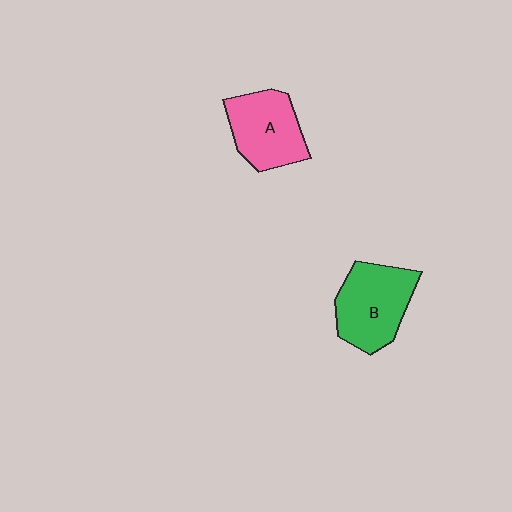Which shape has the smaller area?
Shape A (pink).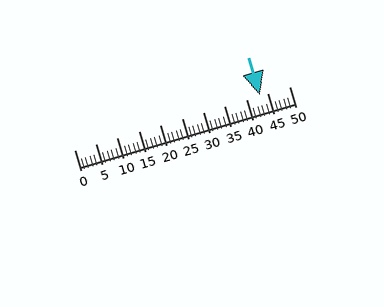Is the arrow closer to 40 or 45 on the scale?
The arrow is closer to 45.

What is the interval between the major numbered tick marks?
The major tick marks are spaced 5 units apart.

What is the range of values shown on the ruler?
The ruler shows values from 0 to 50.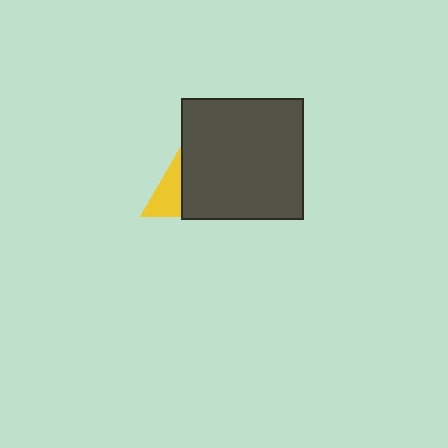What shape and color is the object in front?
The object in front is a dark gray square.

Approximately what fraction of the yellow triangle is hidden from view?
Roughly 56% of the yellow triangle is hidden behind the dark gray square.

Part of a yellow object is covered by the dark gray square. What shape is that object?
It is a triangle.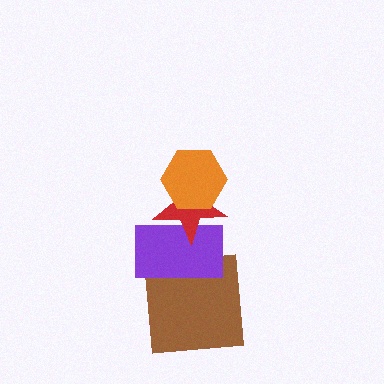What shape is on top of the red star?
The orange hexagon is on top of the red star.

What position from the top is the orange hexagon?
The orange hexagon is 1st from the top.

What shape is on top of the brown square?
The purple rectangle is on top of the brown square.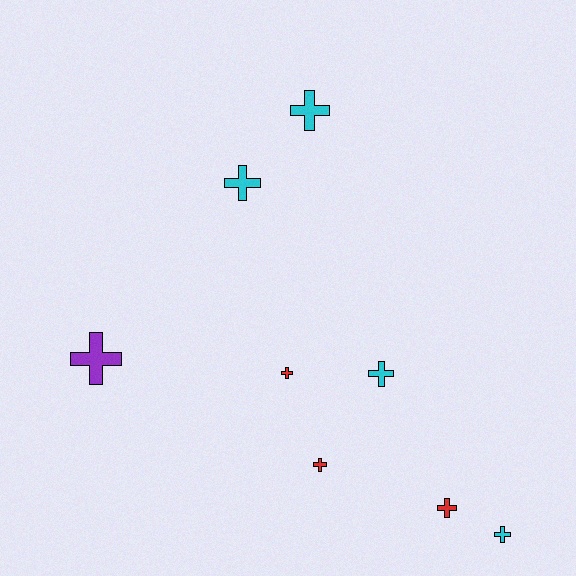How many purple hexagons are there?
There are no purple hexagons.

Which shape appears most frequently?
Cross, with 8 objects.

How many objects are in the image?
There are 8 objects.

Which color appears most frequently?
Cyan, with 4 objects.